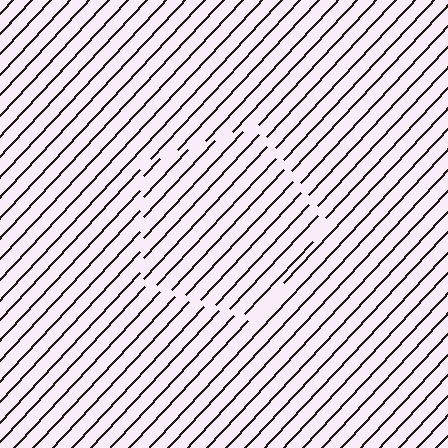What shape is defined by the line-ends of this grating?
An illusory pentagon. The interior of the shape contains the same grating, shifted by half a period — the contour is defined by the phase discontinuity where line-ends from the inner and outer gratings abut.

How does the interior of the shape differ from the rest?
The interior of the shape contains the same grating, shifted by half a period — the contour is defined by the phase discontinuity where line-ends from the inner and outer gratings abut.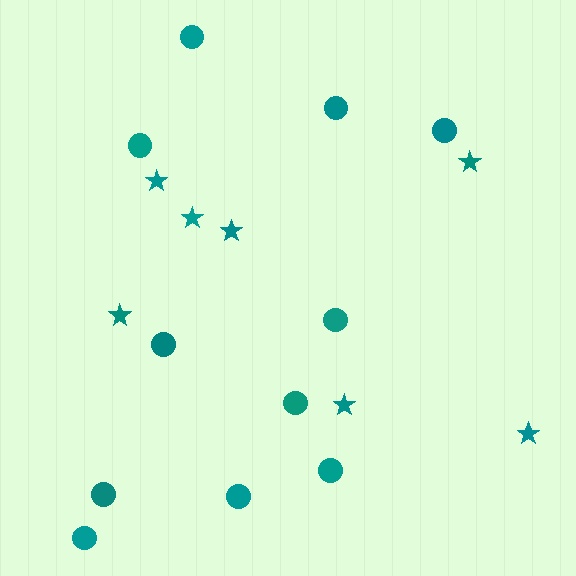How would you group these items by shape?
There are 2 groups: one group of stars (7) and one group of circles (11).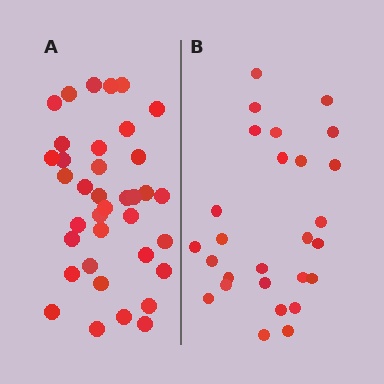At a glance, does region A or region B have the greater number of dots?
Region A (the left region) has more dots.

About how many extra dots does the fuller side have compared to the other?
Region A has roughly 10 or so more dots than region B.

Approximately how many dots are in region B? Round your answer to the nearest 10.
About 30 dots. (The exact count is 27, which rounds to 30.)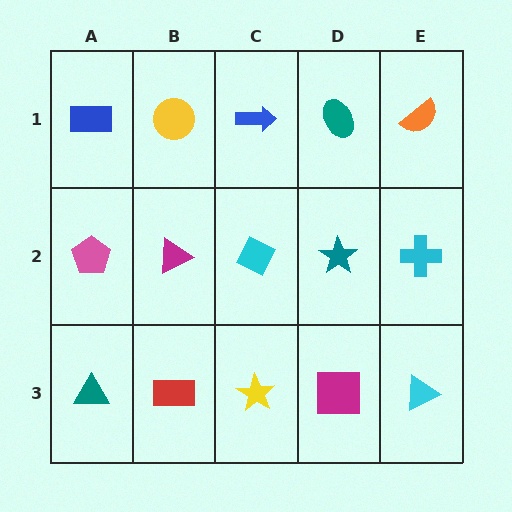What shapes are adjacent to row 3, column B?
A magenta triangle (row 2, column B), a teal triangle (row 3, column A), a yellow star (row 3, column C).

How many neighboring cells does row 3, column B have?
3.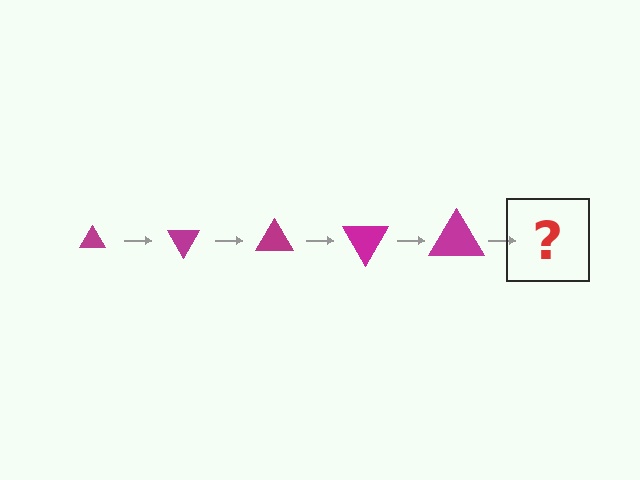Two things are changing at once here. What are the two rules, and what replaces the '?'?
The two rules are that the triangle grows larger each step and it rotates 60 degrees each step. The '?' should be a triangle, larger than the previous one and rotated 300 degrees from the start.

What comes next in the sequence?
The next element should be a triangle, larger than the previous one and rotated 300 degrees from the start.